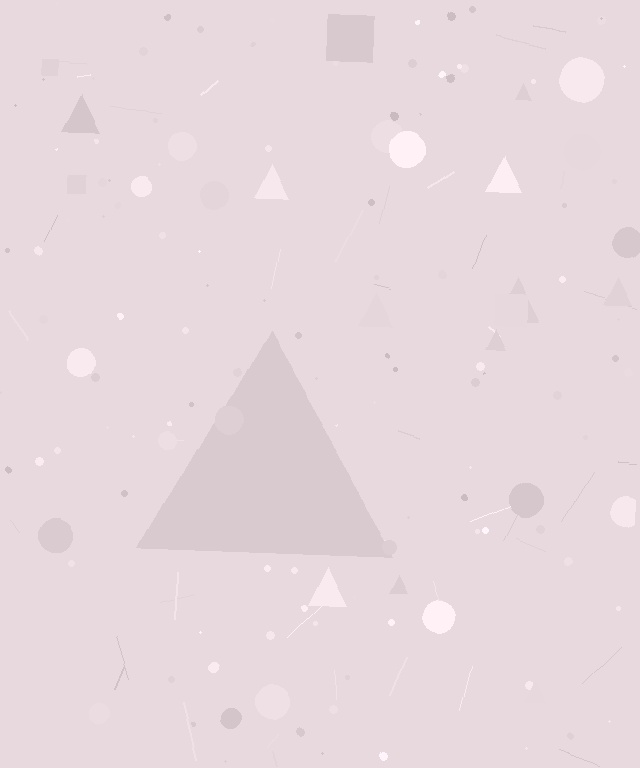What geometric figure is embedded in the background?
A triangle is embedded in the background.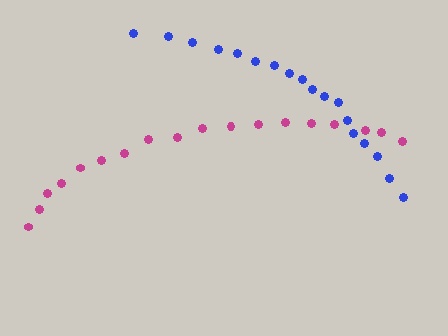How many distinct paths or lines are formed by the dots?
There are 2 distinct paths.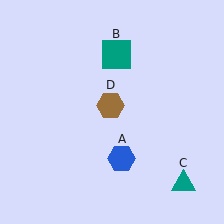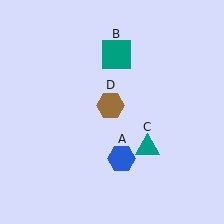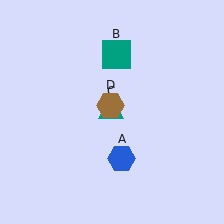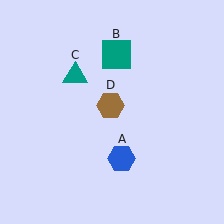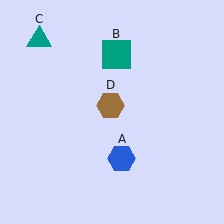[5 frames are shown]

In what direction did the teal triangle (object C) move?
The teal triangle (object C) moved up and to the left.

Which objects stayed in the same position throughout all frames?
Blue hexagon (object A) and teal square (object B) and brown hexagon (object D) remained stationary.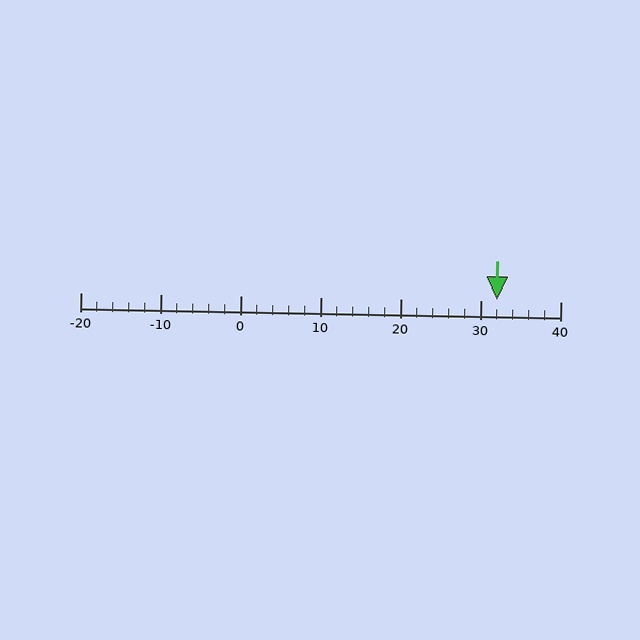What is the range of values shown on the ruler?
The ruler shows values from -20 to 40.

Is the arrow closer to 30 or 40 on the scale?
The arrow is closer to 30.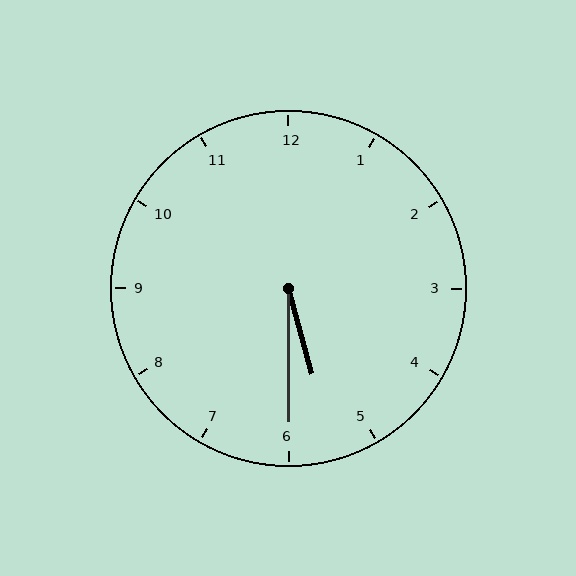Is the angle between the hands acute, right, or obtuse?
It is acute.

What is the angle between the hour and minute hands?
Approximately 15 degrees.